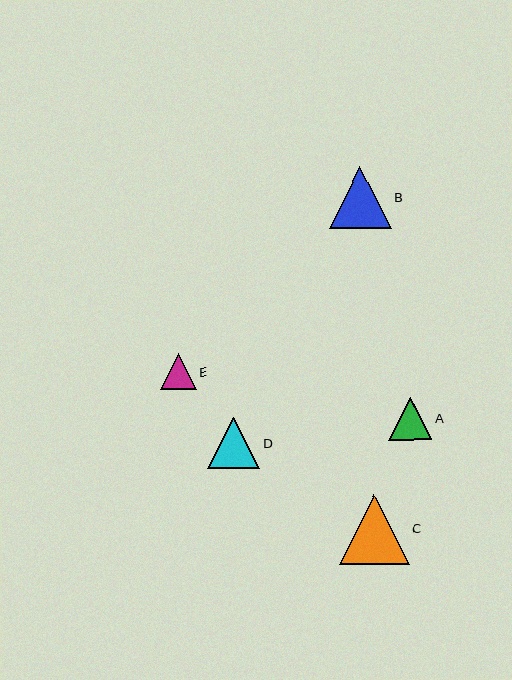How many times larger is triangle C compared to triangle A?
Triangle C is approximately 1.6 times the size of triangle A.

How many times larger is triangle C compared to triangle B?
Triangle C is approximately 1.1 times the size of triangle B.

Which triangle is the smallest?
Triangle E is the smallest with a size of approximately 36 pixels.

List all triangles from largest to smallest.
From largest to smallest: C, B, D, A, E.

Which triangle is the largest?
Triangle C is the largest with a size of approximately 70 pixels.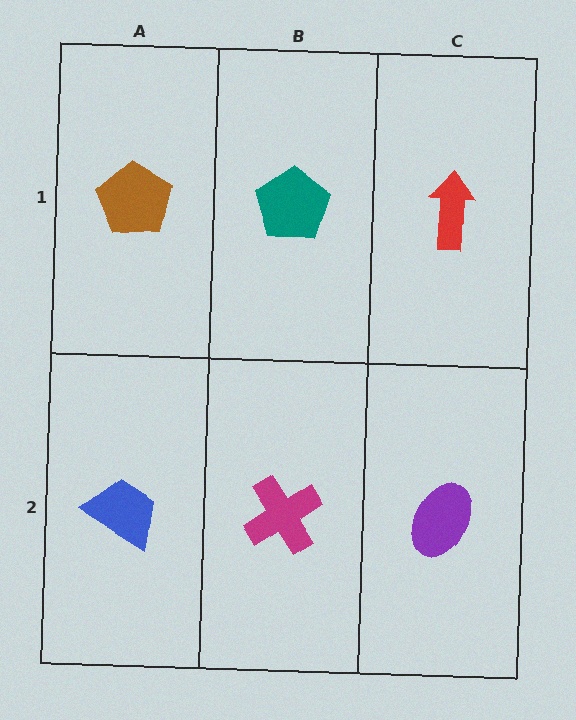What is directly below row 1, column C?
A purple ellipse.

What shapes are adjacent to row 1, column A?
A blue trapezoid (row 2, column A), a teal pentagon (row 1, column B).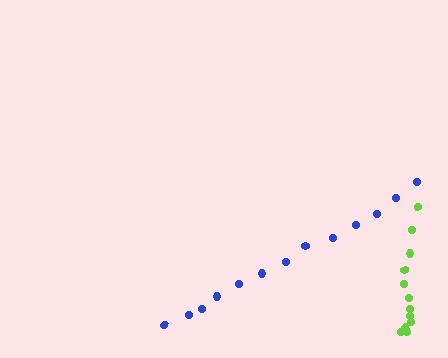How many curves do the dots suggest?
There are 2 distinct paths.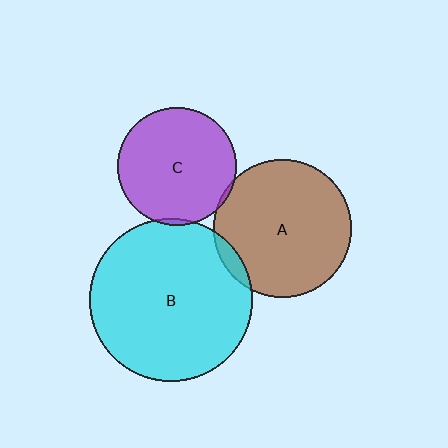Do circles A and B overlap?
Yes.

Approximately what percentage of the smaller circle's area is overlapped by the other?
Approximately 5%.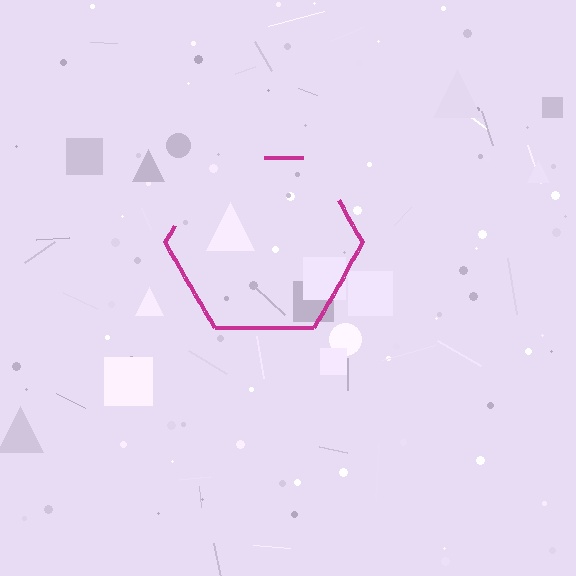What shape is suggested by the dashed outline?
The dashed outline suggests a hexagon.